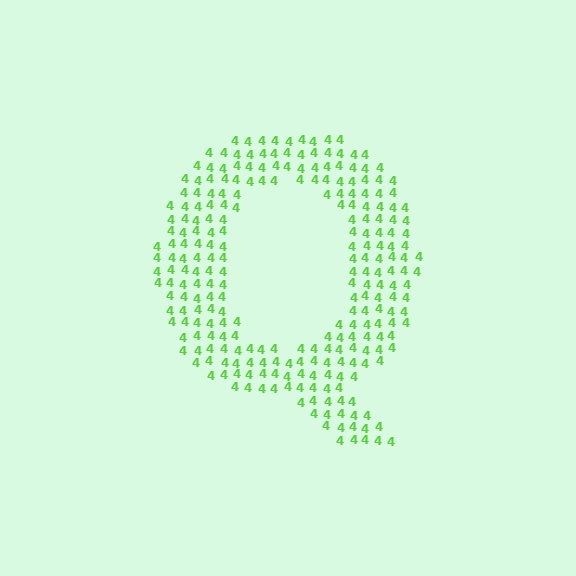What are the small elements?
The small elements are digit 4's.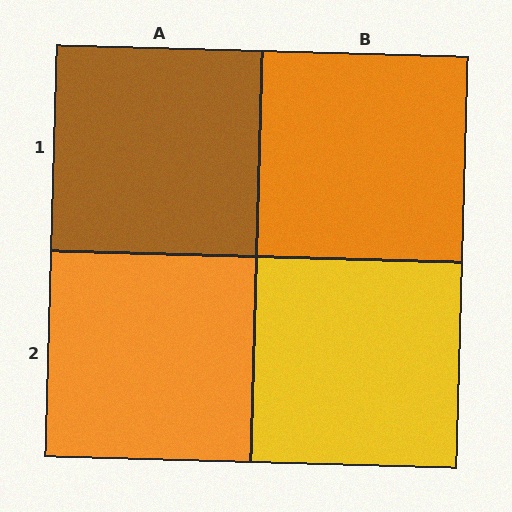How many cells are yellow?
1 cell is yellow.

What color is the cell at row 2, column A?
Orange.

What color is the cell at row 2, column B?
Yellow.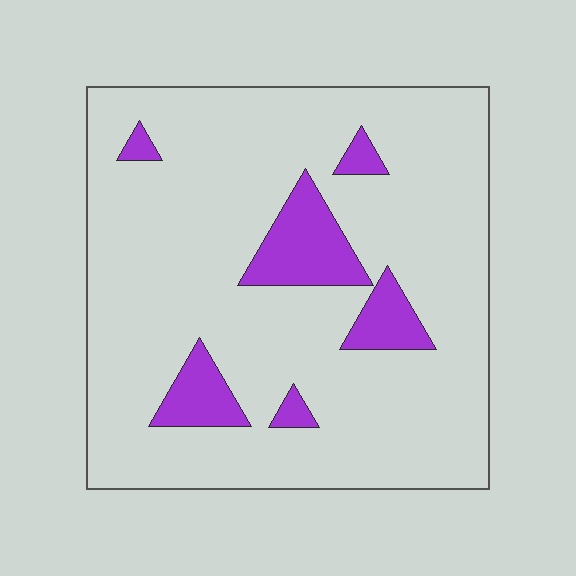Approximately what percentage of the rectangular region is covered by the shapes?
Approximately 15%.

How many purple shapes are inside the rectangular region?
6.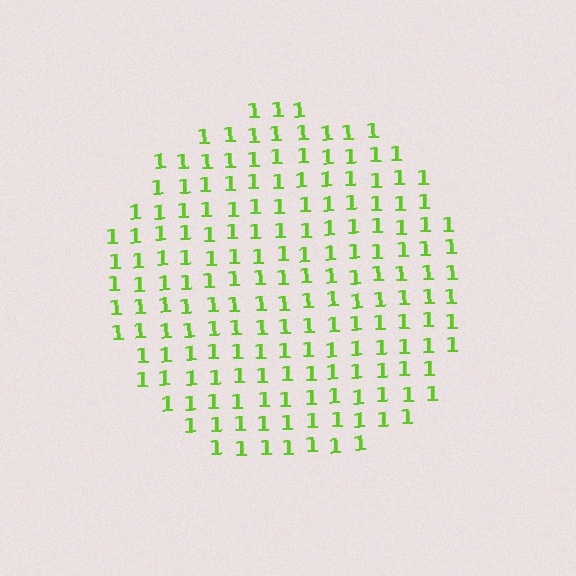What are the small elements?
The small elements are digit 1's.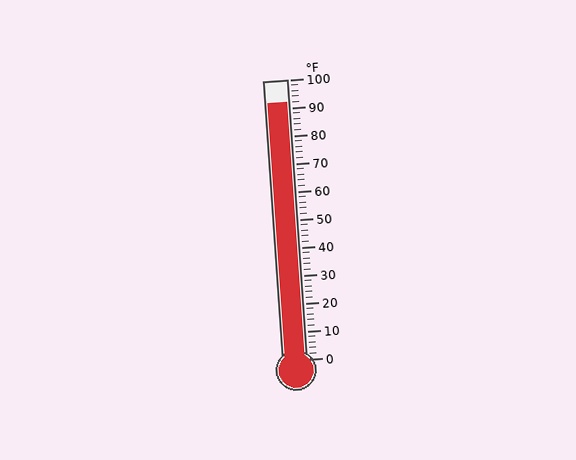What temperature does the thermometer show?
The thermometer shows approximately 92°F.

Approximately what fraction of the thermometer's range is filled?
The thermometer is filled to approximately 90% of its range.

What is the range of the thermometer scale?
The thermometer scale ranges from 0°F to 100°F.